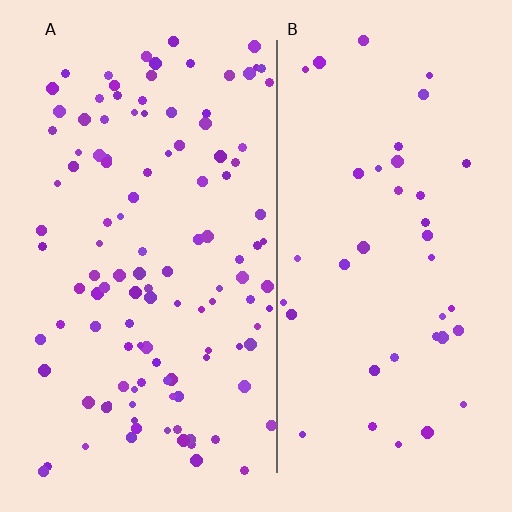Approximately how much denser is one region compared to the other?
Approximately 2.9× — region A over region B.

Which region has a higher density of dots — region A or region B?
A (the left).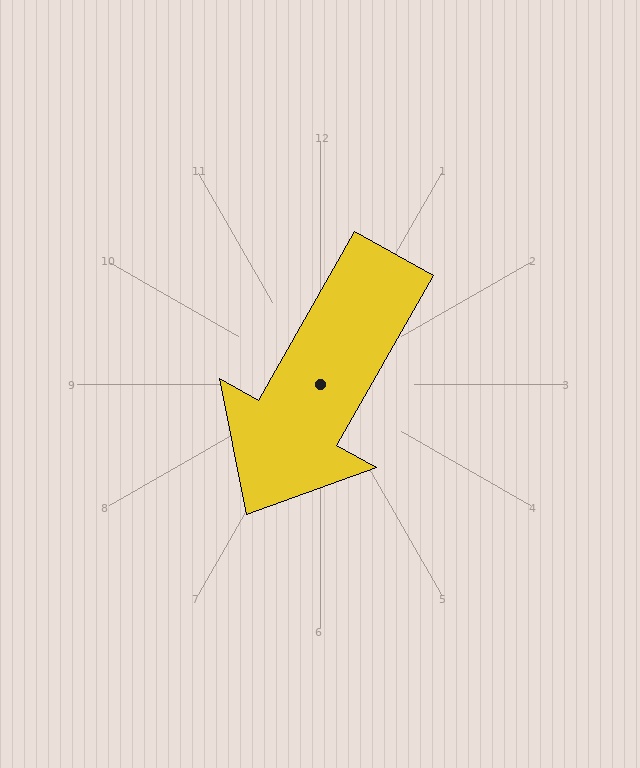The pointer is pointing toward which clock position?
Roughly 7 o'clock.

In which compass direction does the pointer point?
Southwest.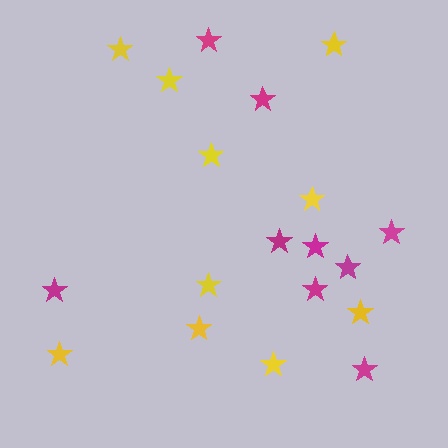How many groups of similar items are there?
There are 2 groups: one group of magenta stars (9) and one group of yellow stars (10).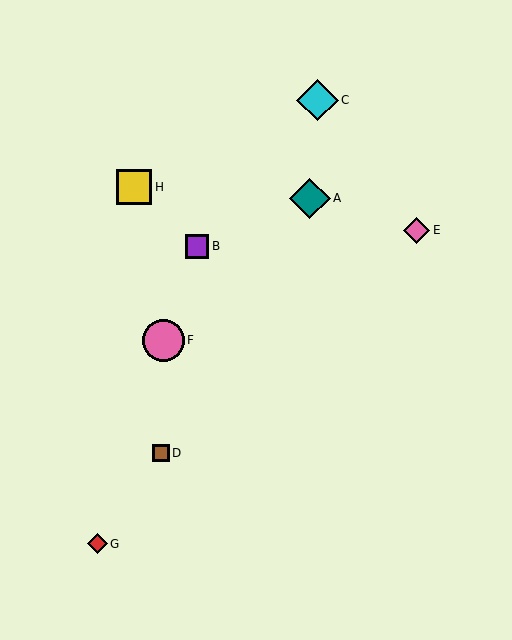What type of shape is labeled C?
Shape C is a cyan diamond.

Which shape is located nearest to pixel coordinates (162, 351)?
The pink circle (labeled F) at (164, 340) is nearest to that location.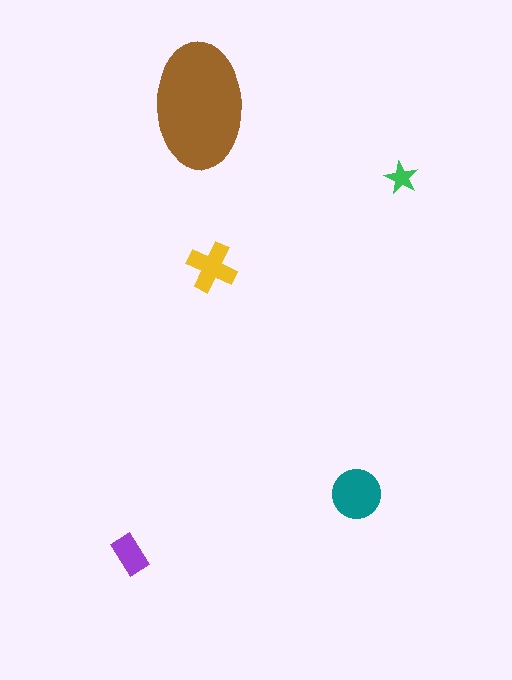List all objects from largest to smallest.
The brown ellipse, the teal circle, the yellow cross, the purple rectangle, the green star.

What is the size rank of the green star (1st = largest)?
5th.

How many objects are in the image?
There are 5 objects in the image.